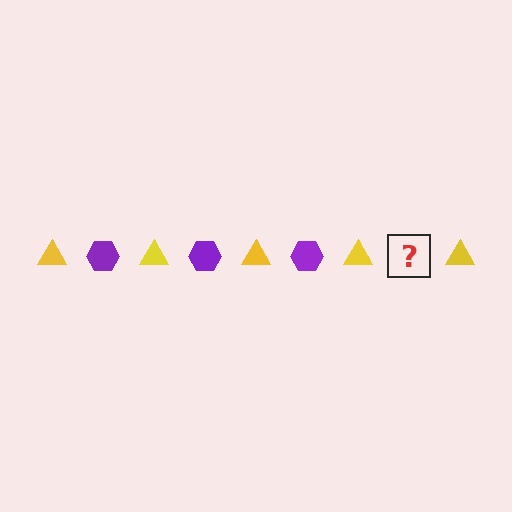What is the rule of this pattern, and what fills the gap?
The rule is that the pattern alternates between yellow triangle and purple hexagon. The gap should be filled with a purple hexagon.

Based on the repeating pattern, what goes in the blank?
The blank should be a purple hexagon.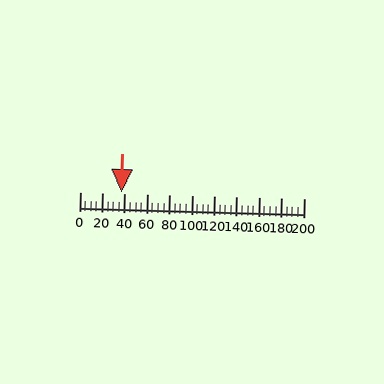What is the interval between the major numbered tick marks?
The major tick marks are spaced 20 units apart.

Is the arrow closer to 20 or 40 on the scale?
The arrow is closer to 40.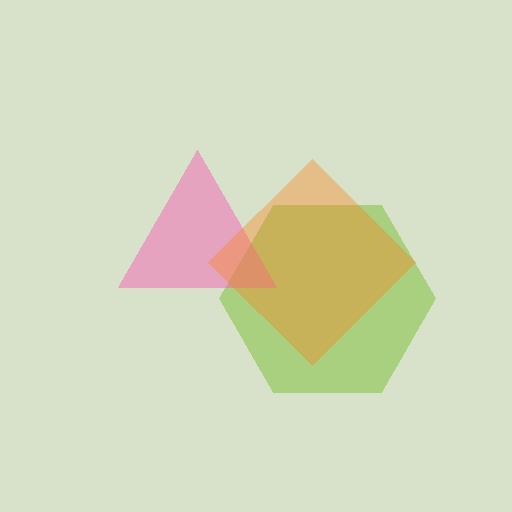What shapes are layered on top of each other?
The layered shapes are: a lime hexagon, a pink triangle, an orange diamond.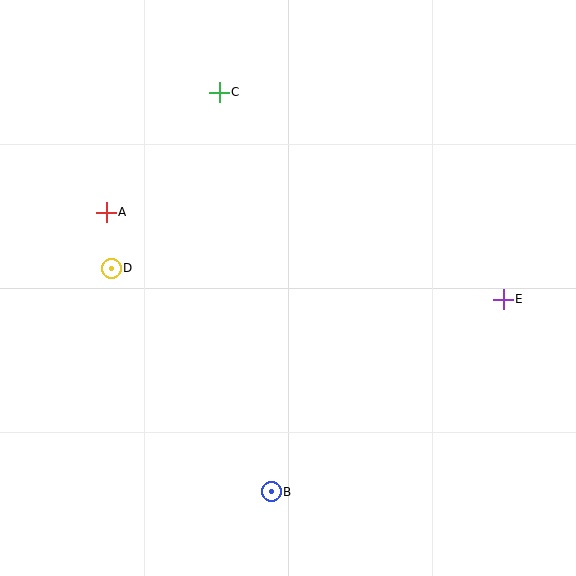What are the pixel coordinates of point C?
Point C is at (219, 92).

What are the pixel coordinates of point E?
Point E is at (503, 299).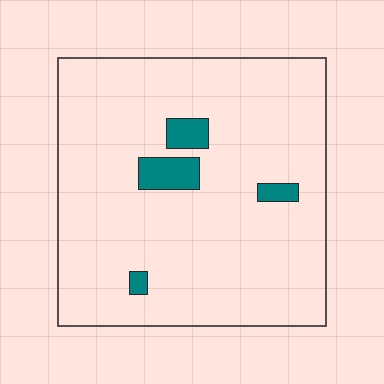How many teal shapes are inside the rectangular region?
4.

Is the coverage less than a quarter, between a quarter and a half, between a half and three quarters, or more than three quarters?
Less than a quarter.